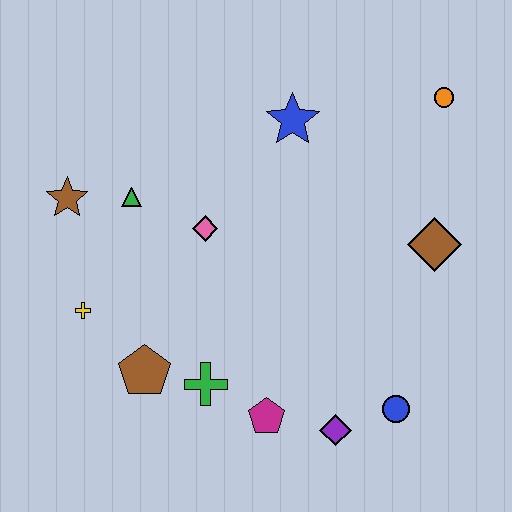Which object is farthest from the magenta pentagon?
The orange circle is farthest from the magenta pentagon.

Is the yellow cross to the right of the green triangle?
No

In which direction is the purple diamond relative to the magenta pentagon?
The purple diamond is to the right of the magenta pentagon.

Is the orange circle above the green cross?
Yes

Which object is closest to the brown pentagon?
The green cross is closest to the brown pentagon.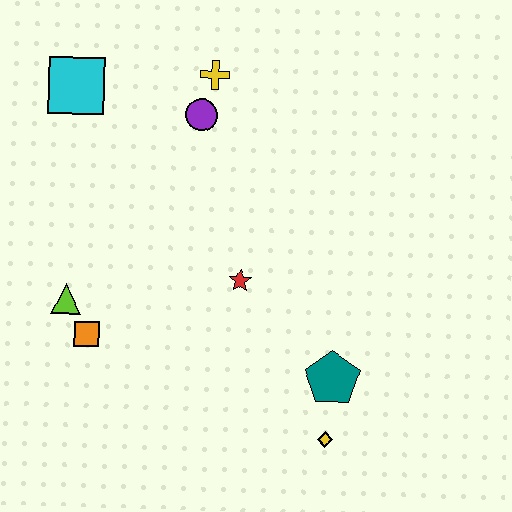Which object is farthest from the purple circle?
The yellow diamond is farthest from the purple circle.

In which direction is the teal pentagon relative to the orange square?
The teal pentagon is to the right of the orange square.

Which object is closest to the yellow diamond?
The teal pentagon is closest to the yellow diamond.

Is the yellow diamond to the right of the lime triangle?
Yes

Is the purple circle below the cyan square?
Yes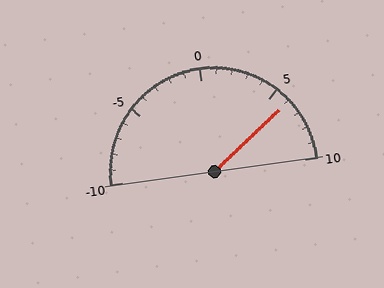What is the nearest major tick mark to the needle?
The nearest major tick mark is 5.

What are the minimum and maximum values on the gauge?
The gauge ranges from -10 to 10.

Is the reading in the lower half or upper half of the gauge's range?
The reading is in the upper half of the range (-10 to 10).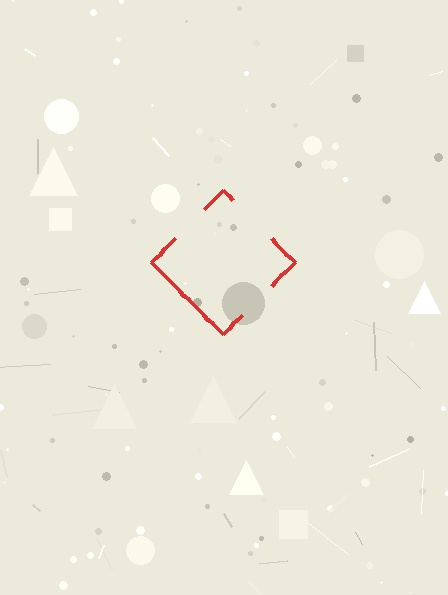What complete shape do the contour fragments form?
The contour fragments form a diamond.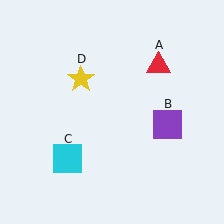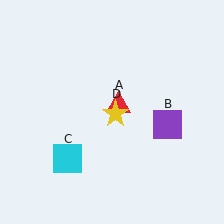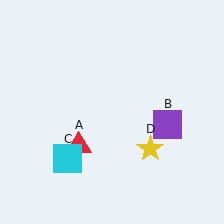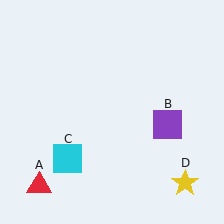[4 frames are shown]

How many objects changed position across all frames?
2 objects changed position: red triangle (object A), yellow star (object D).